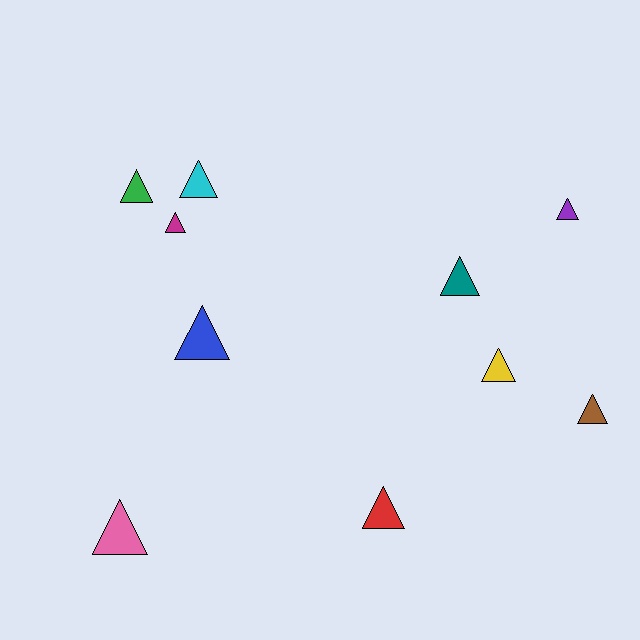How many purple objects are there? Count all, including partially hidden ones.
There is 1 purple object.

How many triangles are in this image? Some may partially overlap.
There are 10 triangles.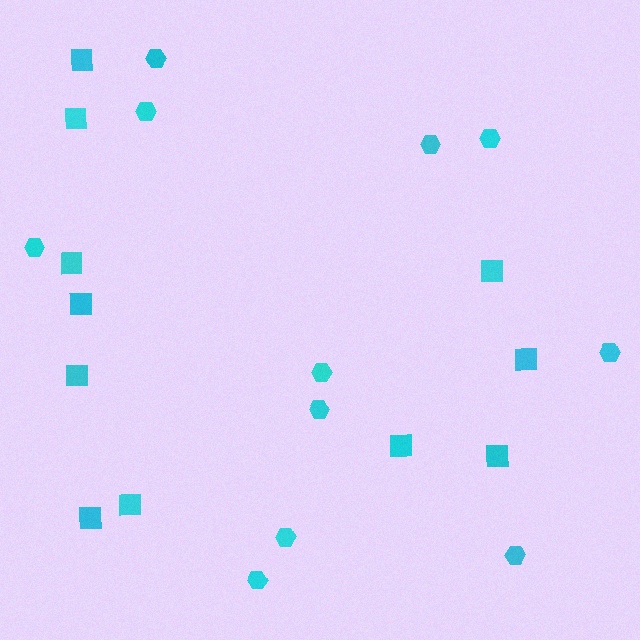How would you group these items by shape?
There are 2 groups: one group of hexagons (11) and one group of squares (11).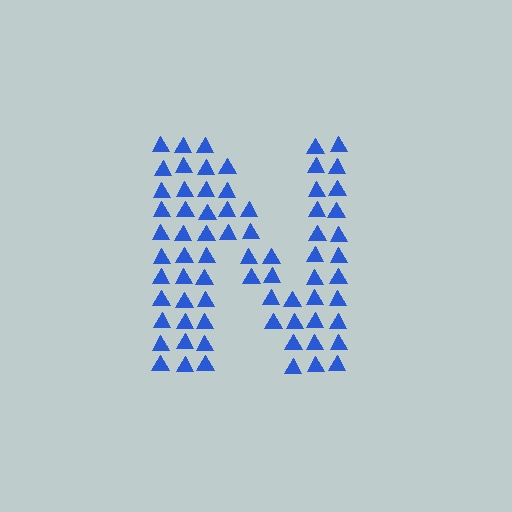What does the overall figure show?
The overall figure shows the letter N.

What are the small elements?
The small elements are triangles.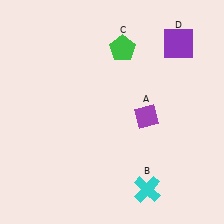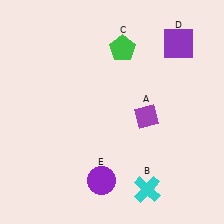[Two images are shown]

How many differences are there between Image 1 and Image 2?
There is 1 difference between the two images.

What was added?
A purple circle (E) was added in Image 2.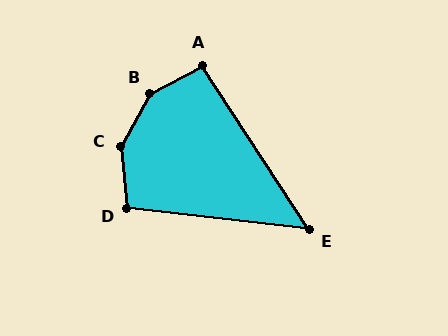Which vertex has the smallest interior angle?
E, at approximately 50 degrees.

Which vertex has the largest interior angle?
B, at approximately 147 degrees.